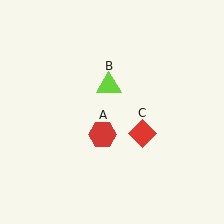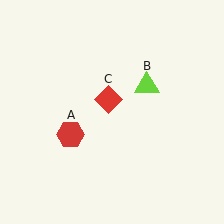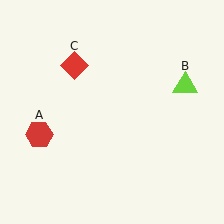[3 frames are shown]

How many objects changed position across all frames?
3 objects changed position: red hexagon (object A), lime triangle (object B), red diamond (object C).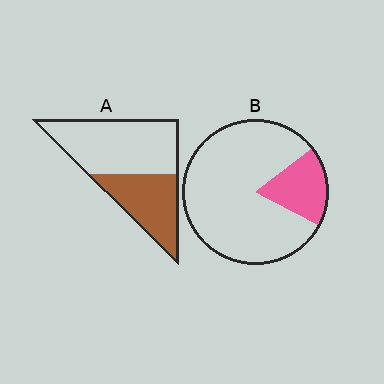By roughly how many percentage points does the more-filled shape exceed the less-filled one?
By roughly 20 percentage points (A over B).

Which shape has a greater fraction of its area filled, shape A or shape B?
Shape A.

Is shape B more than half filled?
No.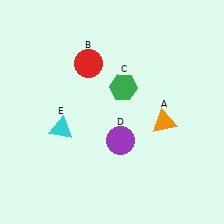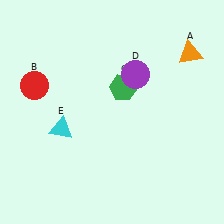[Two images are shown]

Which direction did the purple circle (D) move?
The purple circle (D) moved up.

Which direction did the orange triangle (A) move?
The orange triangle (A) moved up.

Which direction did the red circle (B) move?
The red circle (B) moved left.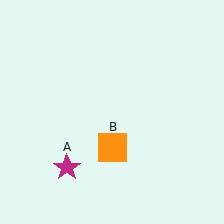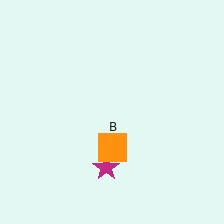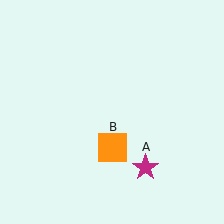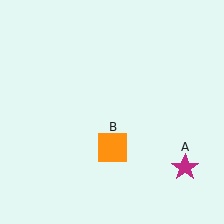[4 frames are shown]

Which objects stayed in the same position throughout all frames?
Orange square (object B) remained stationary.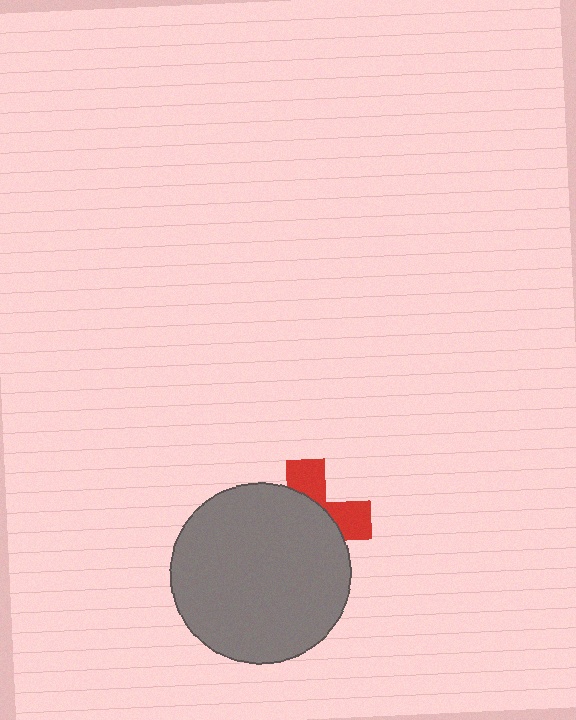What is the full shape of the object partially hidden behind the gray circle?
The partially hidden object is a red cross.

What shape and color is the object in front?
The object in front is a gray circle.